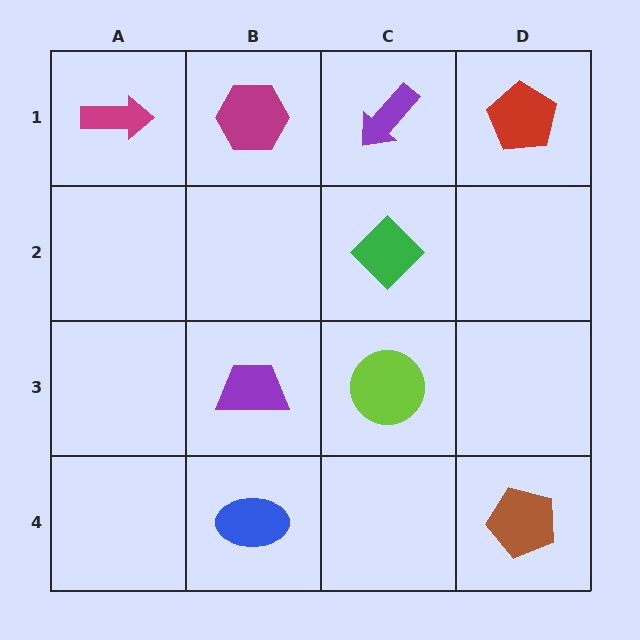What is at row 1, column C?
A purple arrow.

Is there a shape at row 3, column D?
No, that cell is empty.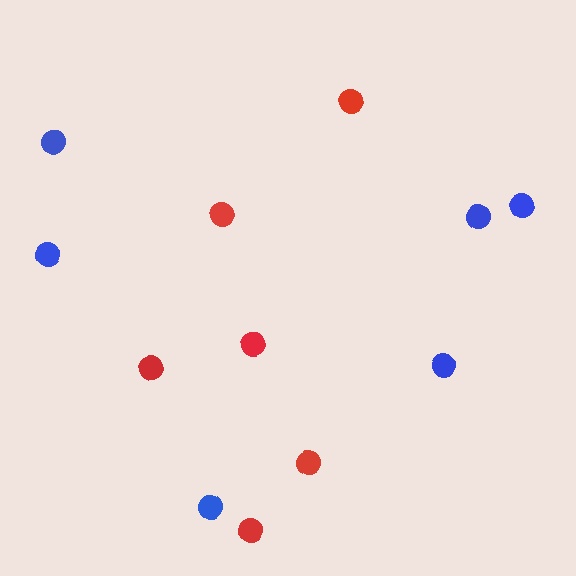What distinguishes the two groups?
There are 2 groups: one group of red circles (6) and one group of blue circles (6).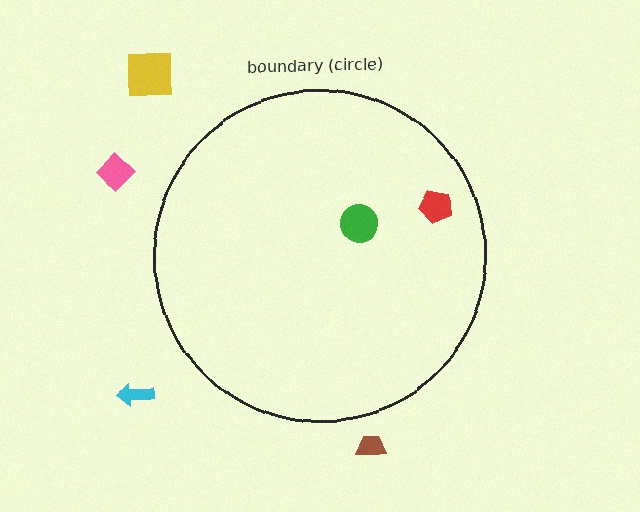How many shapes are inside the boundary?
2 inside, 4 outside.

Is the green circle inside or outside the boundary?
Inside.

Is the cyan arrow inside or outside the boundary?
Outside.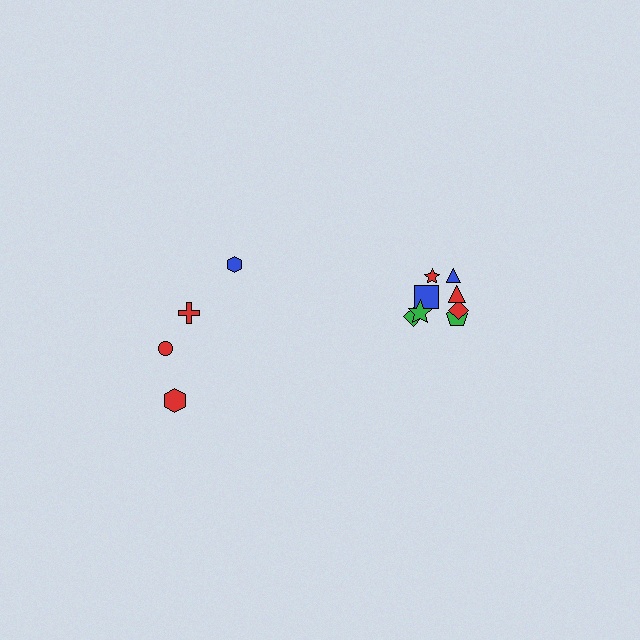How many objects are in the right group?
There are 8 objects.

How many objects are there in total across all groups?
There are 12 objects.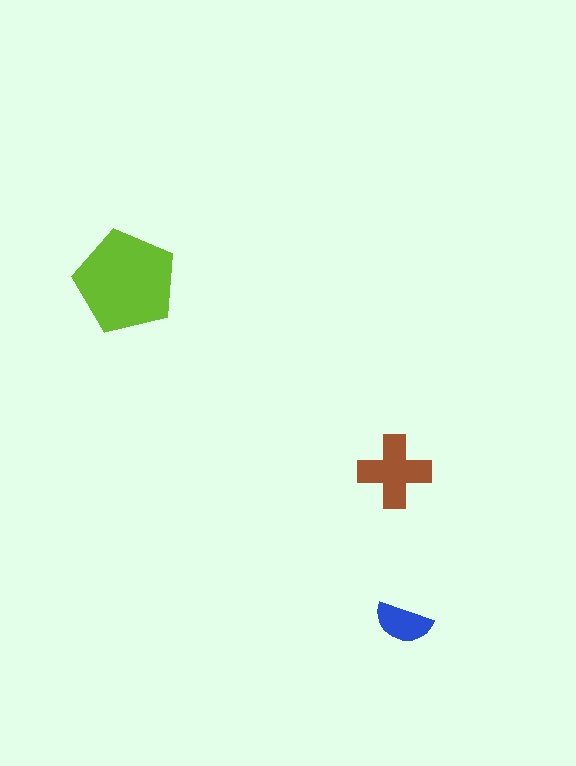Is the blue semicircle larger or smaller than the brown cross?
Smaller.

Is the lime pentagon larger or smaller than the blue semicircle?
Larger.